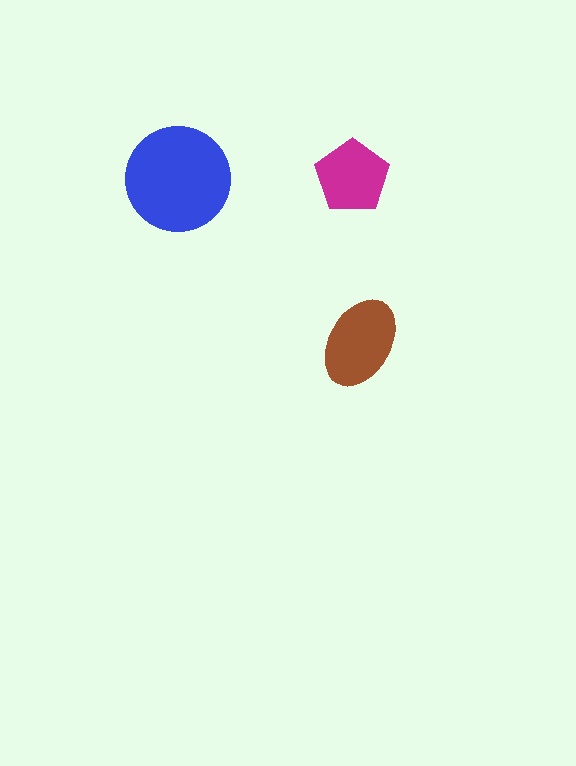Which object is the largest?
The blue circle.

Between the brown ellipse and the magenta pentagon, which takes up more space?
The brown ellipse.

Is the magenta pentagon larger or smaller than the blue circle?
Smaller.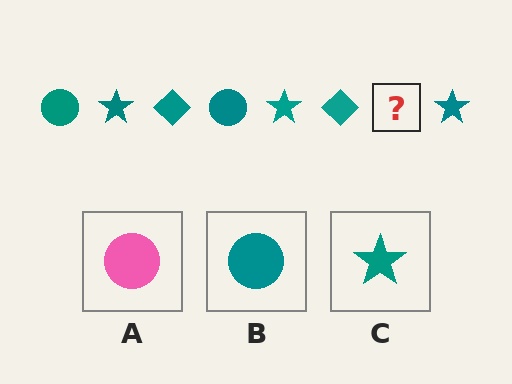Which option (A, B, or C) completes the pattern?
B.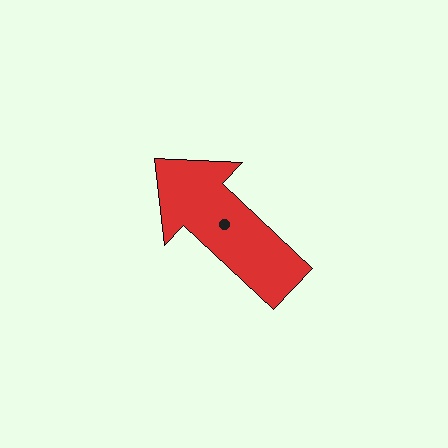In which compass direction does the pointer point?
Northwest.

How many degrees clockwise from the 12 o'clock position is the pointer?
Approximately 313 degrees.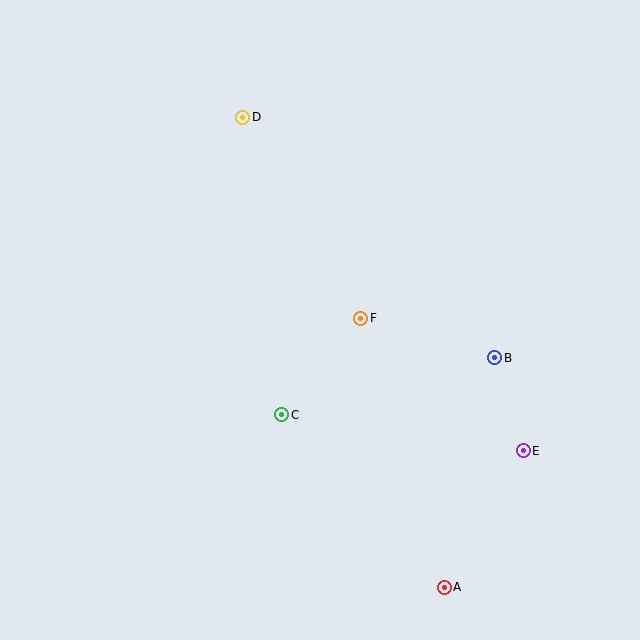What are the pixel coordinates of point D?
Point D is at (243, 117).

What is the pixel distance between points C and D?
The distance between C and D is 300 pixels.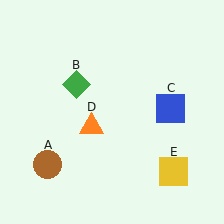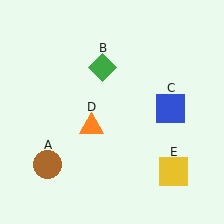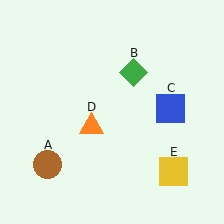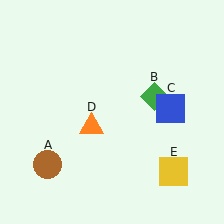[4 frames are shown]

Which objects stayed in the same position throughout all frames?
Brown circle (object A) and blue square (object C) and orange triangle (object D) and yellow square (object E) remained stationary.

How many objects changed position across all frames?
1 object changed position: green diamond (object B).